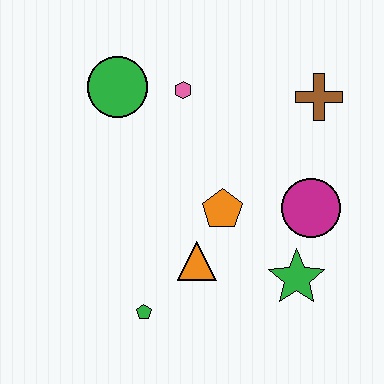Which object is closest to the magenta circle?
The green star is closest to the magenta circle.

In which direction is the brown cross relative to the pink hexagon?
The brown cross is to the right of the pink hexagon.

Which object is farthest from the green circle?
The green star is farthest from the green circle.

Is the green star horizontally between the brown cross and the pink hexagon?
Yes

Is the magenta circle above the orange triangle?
Yes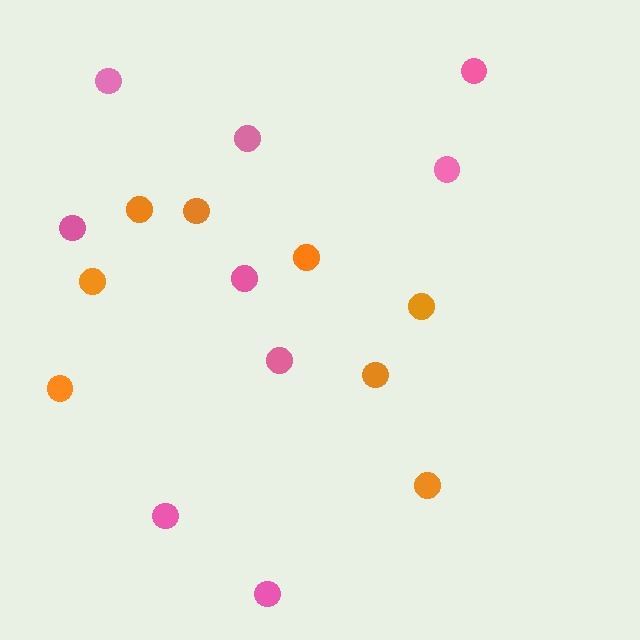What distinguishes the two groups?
There are 2 groups: one group of orange circles (8) and one group of pink circles (9).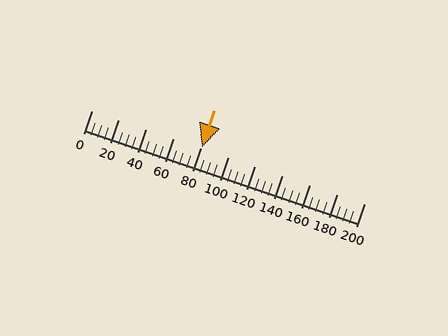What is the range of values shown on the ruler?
The ruler shows values from 0 to 200.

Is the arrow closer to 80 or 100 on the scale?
The arrow is closer to 80.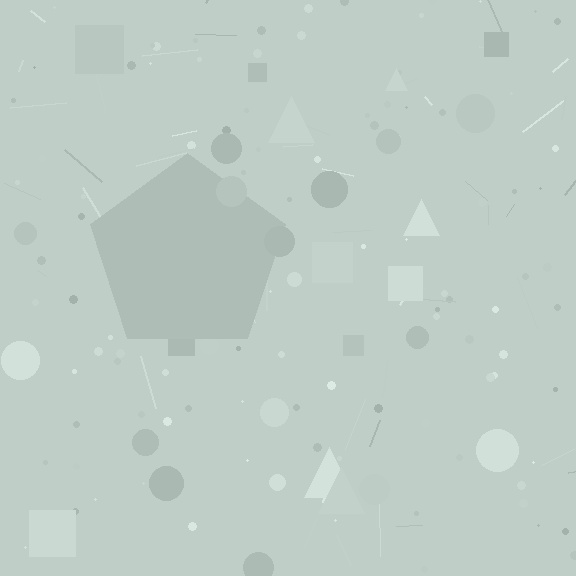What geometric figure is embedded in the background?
A pentagon is embedded in the background.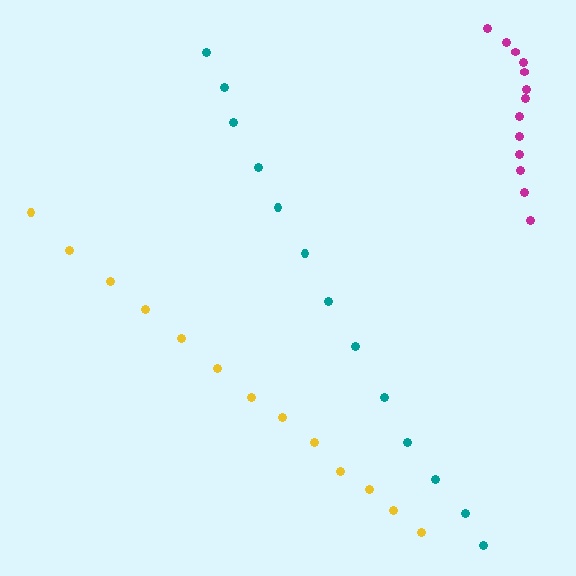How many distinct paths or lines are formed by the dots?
There are 3 distinct paths.